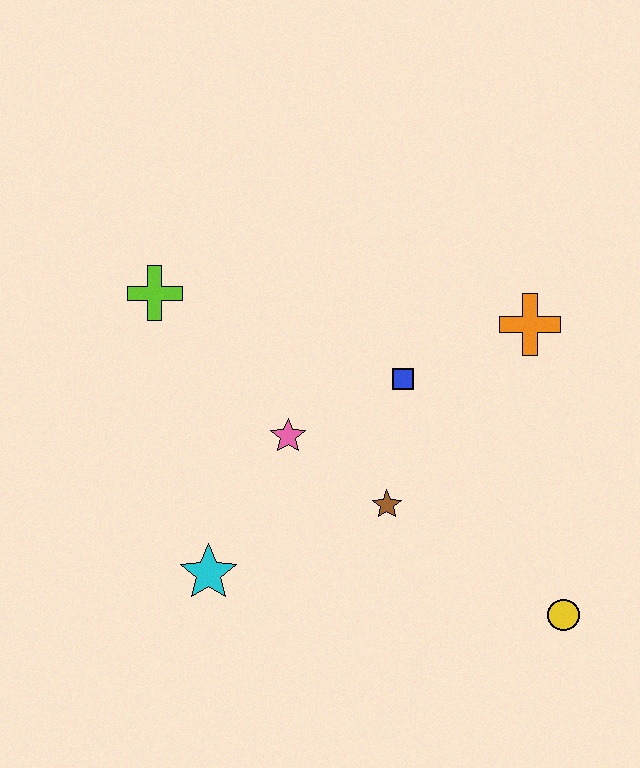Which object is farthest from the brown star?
The lime cross is farthest from the brown star.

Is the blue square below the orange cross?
Yes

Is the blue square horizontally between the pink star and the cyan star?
No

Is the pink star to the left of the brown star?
Yes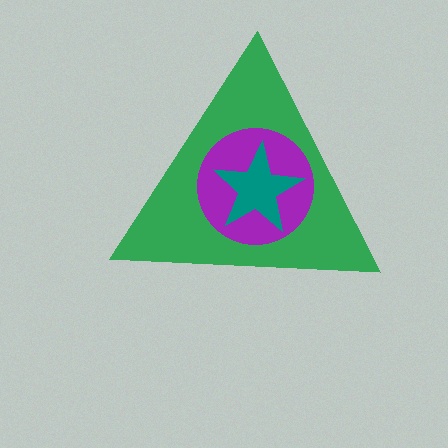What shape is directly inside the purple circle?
The teal star.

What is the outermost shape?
The green triangle.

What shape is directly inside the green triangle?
The purple circle.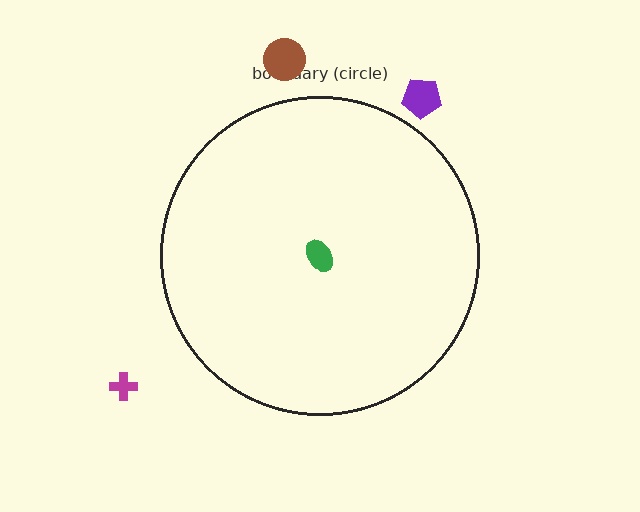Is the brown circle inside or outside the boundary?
Outside.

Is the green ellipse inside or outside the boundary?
Inside.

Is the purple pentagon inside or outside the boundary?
Outside.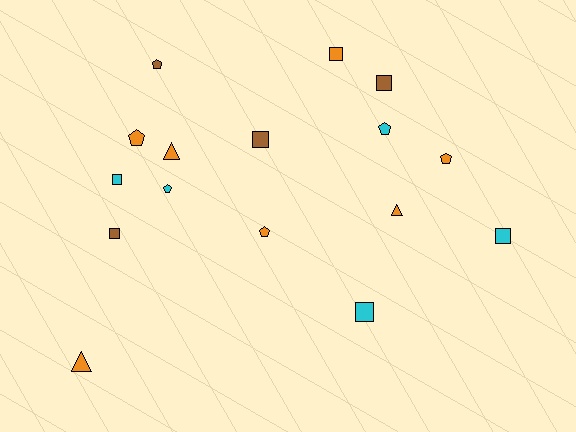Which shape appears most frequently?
Square, with 7 objects.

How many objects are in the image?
There are 16 objects.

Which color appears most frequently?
Orange, with 7 objects.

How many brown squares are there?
There are 3 brown squares.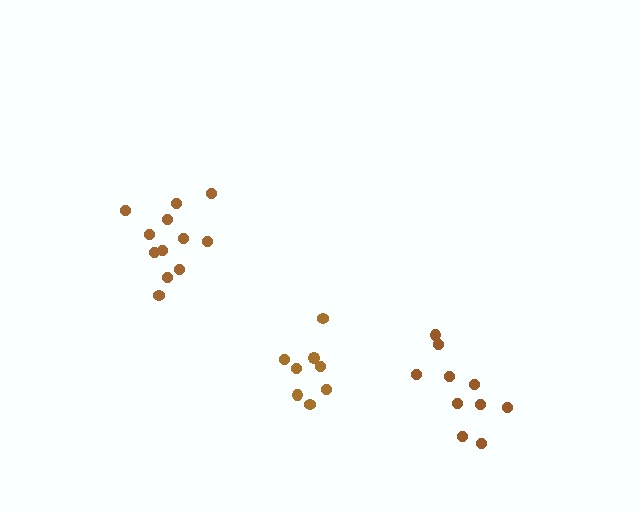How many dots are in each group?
Group 1: 12 dots, Group 2: 10 dots, Group 3: 8 dots (30 total).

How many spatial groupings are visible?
There are 3 spatial groupings.